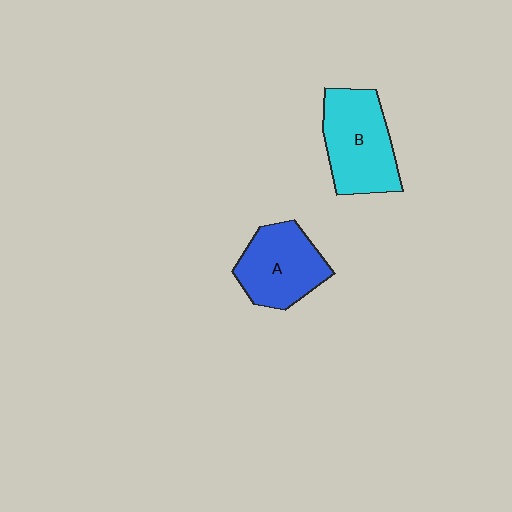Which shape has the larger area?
Shape B (cyan).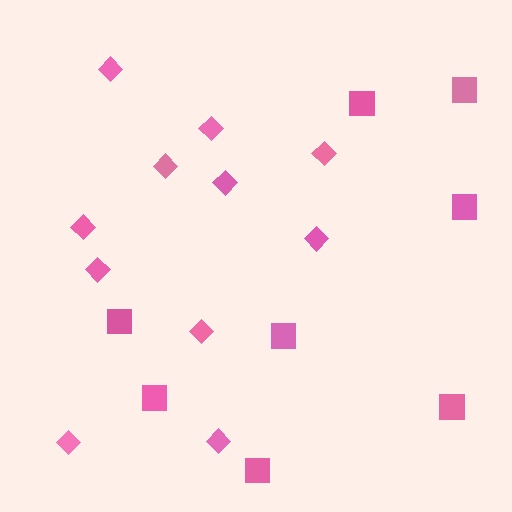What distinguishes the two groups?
There are 2 groups: one group of diamonds (11) and one group of squares (8).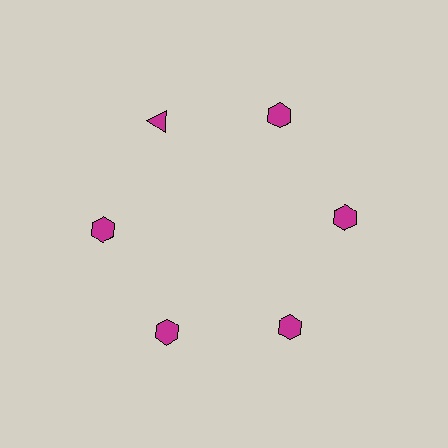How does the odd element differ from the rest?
It has a different shape: triangle instead of hexagon.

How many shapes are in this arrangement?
There are 6 shapes arranged in a ring pattern.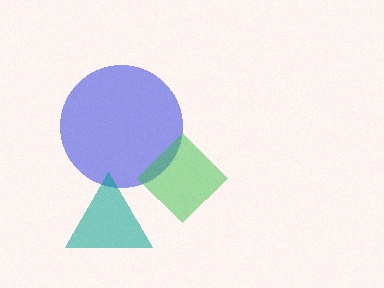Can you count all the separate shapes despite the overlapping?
Yes, there are 3 separate shapes.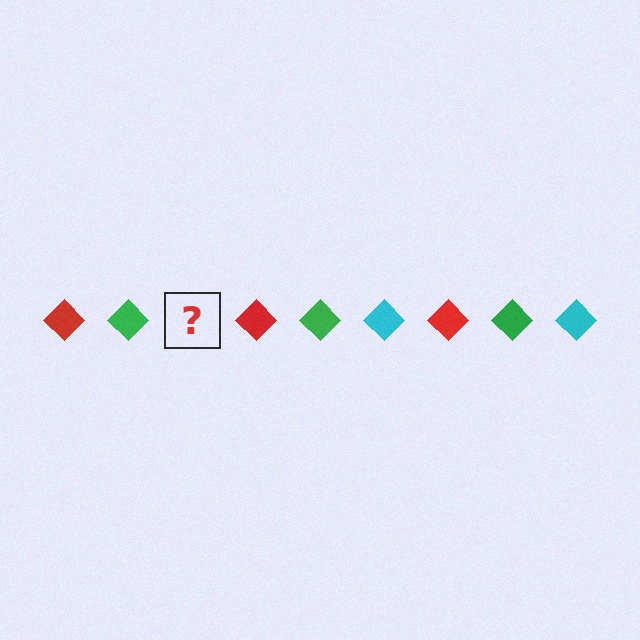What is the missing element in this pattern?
The missing element is a cyan diamond.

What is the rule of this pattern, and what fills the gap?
The rule is that the pattern cycles through red, green, cyan diamonds. The gap should be filled with a cyan diamond.